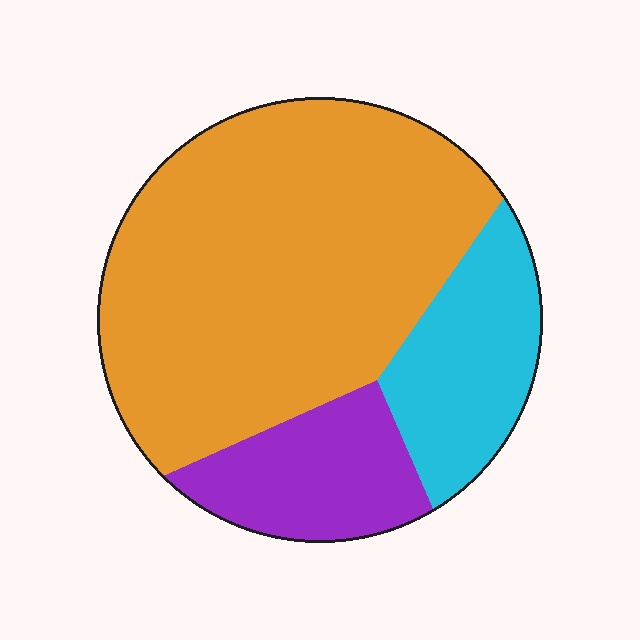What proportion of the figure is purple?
Purple takes up about one sixth (1/6) of the figure.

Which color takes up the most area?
Orange, at roughly 65%.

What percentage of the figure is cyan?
Cyan covers about 20% of the figure.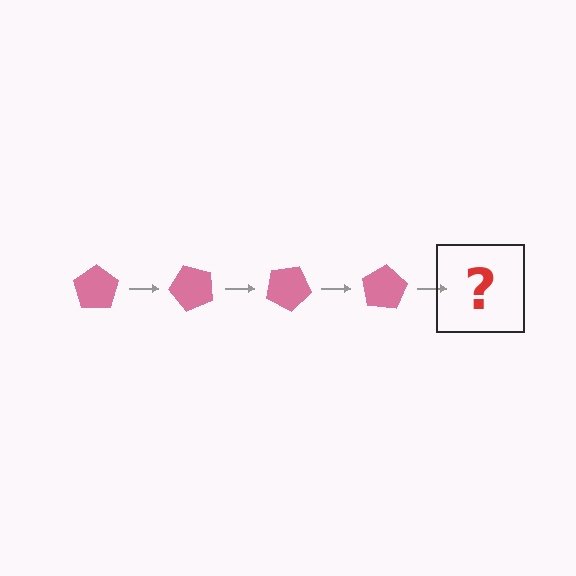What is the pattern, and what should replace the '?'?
The pattern is that the pentagon rotates 50 degrees each step. The '?' should be a pink pentagon rotated 200 degrees.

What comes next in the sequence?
The next element should be a pink pentagon rotated 200 degrees.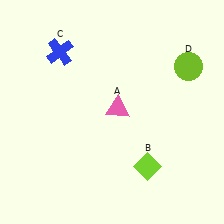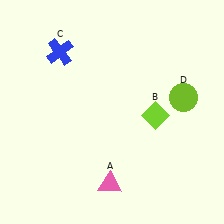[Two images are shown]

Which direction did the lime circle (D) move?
The lime circle (D) moved down.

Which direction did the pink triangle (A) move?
The pink triangle (A) moved down.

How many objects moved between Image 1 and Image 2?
3 objects moved between the two images.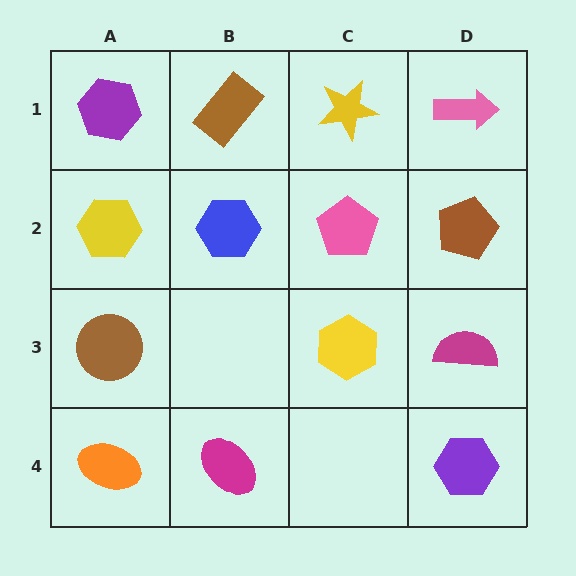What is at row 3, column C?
A yellow hexagon.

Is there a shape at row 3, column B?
No, that cell is empty.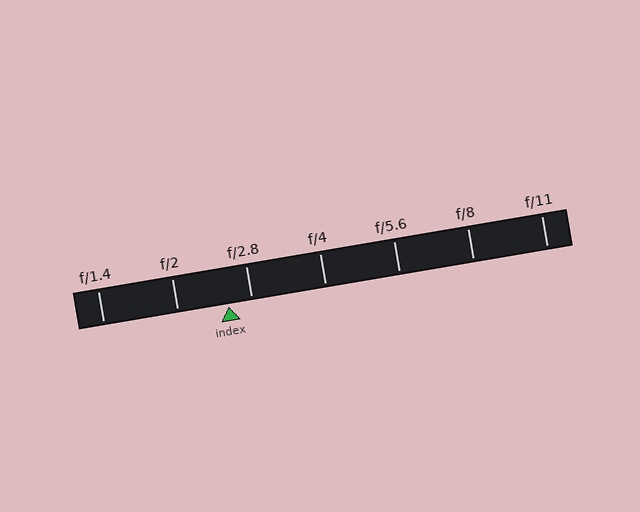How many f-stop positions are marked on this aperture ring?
There are 7 f-stop positions marked.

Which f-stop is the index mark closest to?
The index mark is closest to f/2.8.